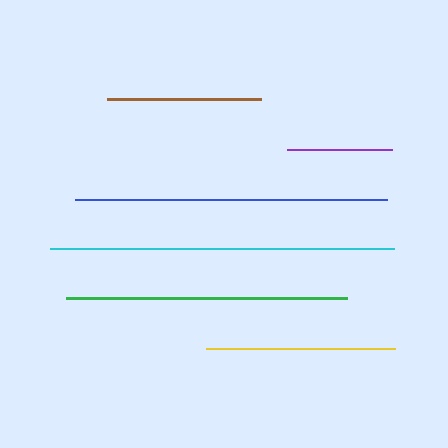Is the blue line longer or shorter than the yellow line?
The blue line is longer than the yellow line.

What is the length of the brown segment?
The brown segment is approximately 154 pixels long.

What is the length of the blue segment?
The blue segment is approximately 312 pixels long.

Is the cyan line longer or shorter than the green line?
The cyan line is longer than the green line.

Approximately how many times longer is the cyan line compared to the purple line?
The cyan line is approximately 3.3 times the length of the purple line.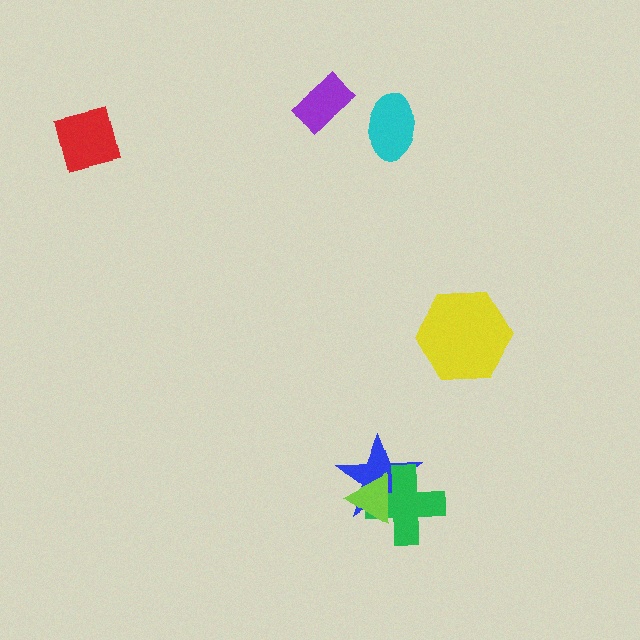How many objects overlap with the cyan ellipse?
0 objects overlap with the cyan ellipse.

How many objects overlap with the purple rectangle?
0 objects overlap with the purple rectangle.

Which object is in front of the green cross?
The lime triangle is in front of the green cross.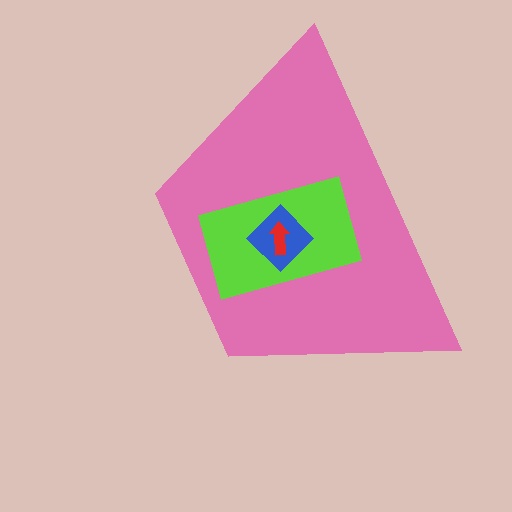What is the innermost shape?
The red arrow.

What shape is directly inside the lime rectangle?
The blue diamond.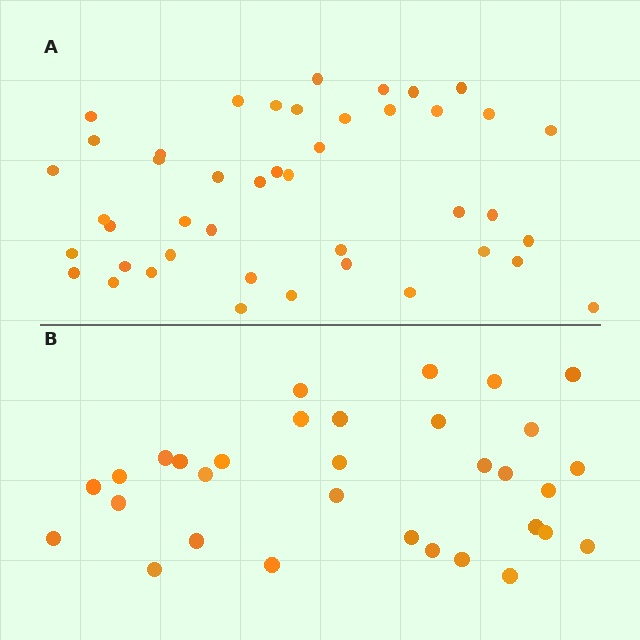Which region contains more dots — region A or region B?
Region A (the top region) has more dots.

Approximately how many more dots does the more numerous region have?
Region A has roughly 12 or so more dots than region B.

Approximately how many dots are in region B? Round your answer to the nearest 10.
About 30 dots. (The exact count is 32, which rounds to 30.)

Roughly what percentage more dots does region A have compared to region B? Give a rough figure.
About 40% more.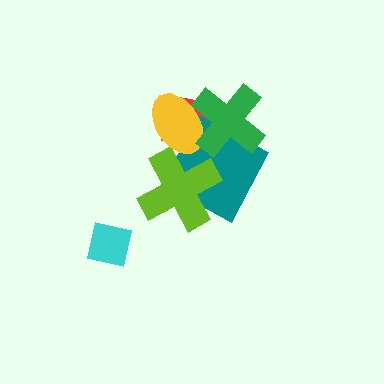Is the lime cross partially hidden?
Yes, it is partially covered by another shape.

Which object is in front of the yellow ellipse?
The green cross is in front of the yellow ellipse.